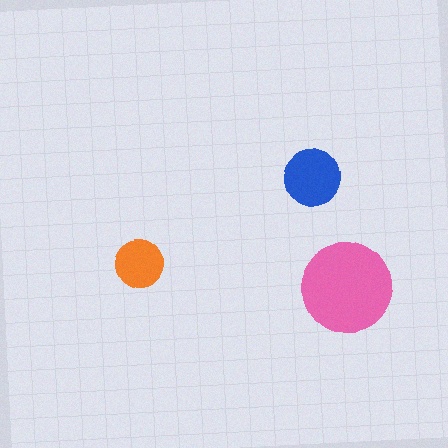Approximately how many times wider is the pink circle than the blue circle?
About 1.5 times wider.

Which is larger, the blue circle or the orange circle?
The blue one.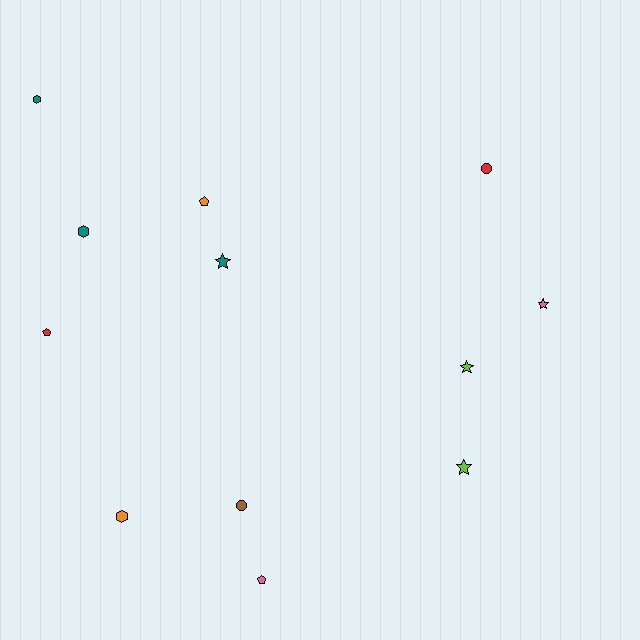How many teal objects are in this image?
There are 3 teal objects.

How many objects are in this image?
There are 12 objects.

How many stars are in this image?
There are 4 stars.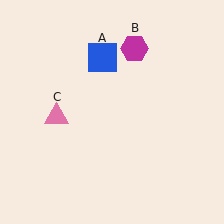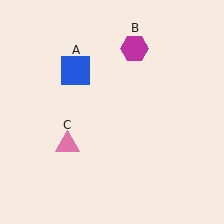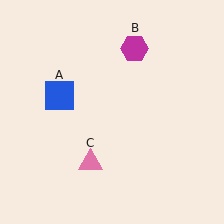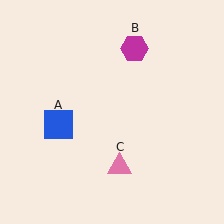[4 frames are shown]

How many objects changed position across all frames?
2 objects changed position: blue square (object A), pink triangle (object C).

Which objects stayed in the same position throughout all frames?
Magenta hexagon (object B) remained stationary.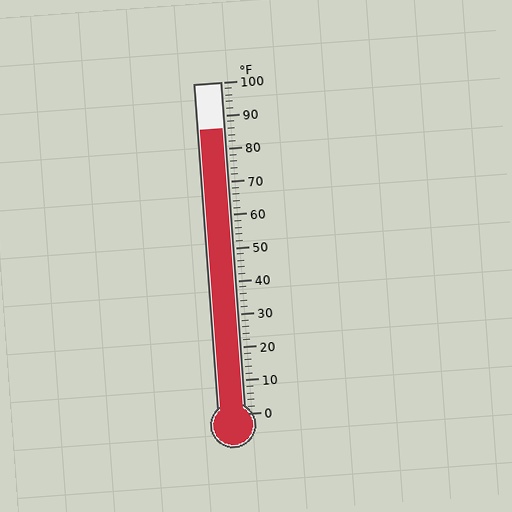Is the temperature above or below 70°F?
The temperature is above 70°F.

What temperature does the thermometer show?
The thermometer shows approximately 86°F.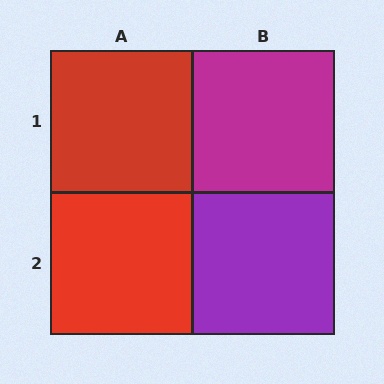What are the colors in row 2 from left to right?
Red, purple.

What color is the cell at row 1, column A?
Red.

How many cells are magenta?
1 cell is magenta.